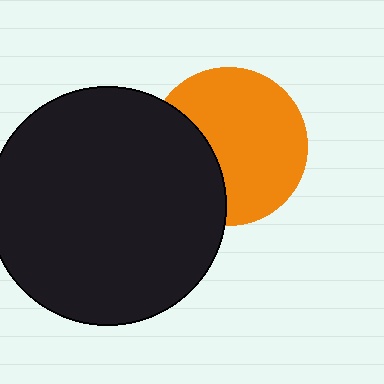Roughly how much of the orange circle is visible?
Most of it is visible (roughly 68%).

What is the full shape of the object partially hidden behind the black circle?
The partially hidden object is an orange circle.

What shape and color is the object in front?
The object in front is a black circle.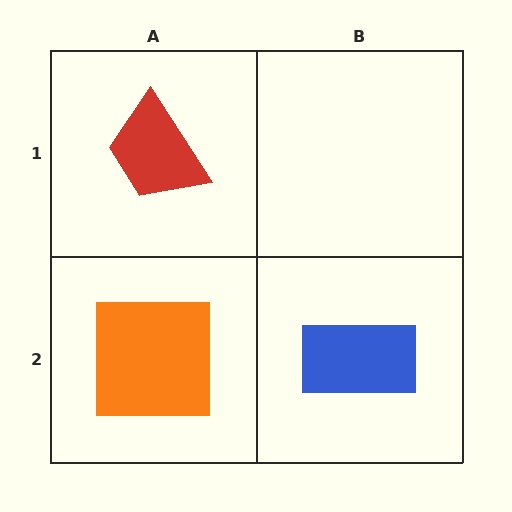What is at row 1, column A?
A red trapezoid.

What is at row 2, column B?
A blue rectangle.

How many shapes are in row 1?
1 shape.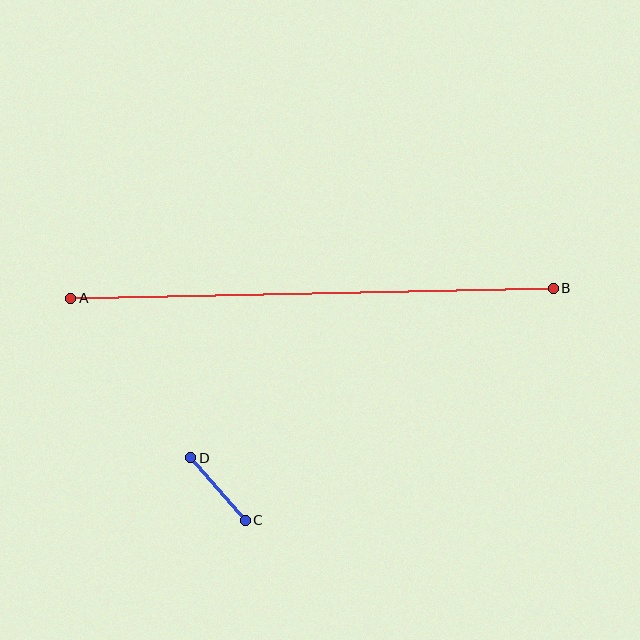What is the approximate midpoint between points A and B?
The midpoint is at approximately (312, 293) pixels.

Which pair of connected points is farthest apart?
Points A and B are farthest apart.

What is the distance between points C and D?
The distance is approximately 83 pixels.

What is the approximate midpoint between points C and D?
The midpoint is at approximately (218, 489) pixels.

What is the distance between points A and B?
The distance is approximately 482 pixels.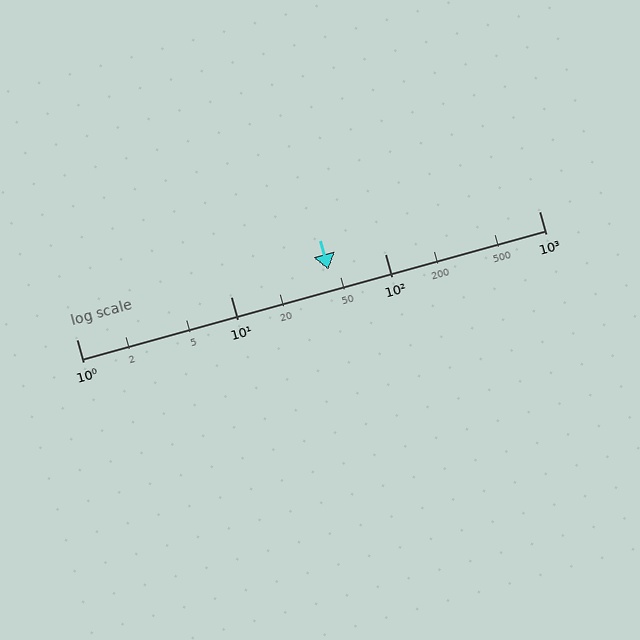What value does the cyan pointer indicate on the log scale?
The pointer indicates approximately 43.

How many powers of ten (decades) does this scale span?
The scale spans 3 decades, from 1 to 1000.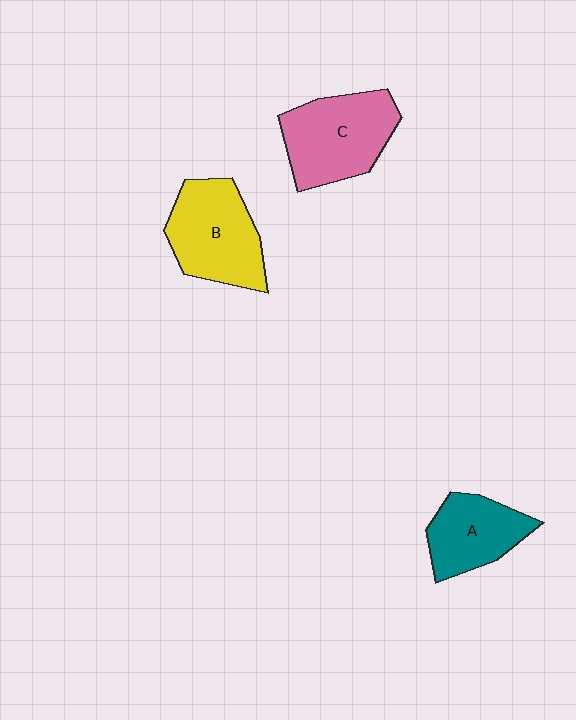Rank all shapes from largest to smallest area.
From largest to smallest: C (pink), B (yellow), A (teal).